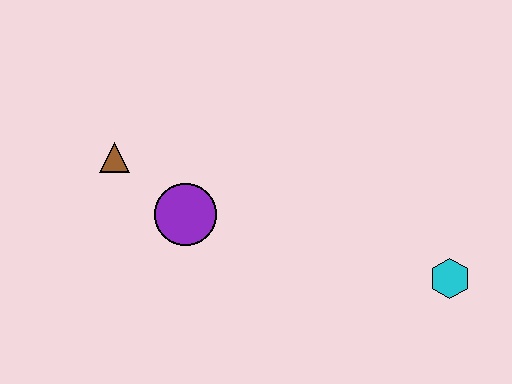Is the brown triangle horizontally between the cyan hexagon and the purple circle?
No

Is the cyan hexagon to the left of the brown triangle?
No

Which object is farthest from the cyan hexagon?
The brown triangle is farthest from the cyan hexagon.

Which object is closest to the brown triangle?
The purple circle is closest to the brown triangle.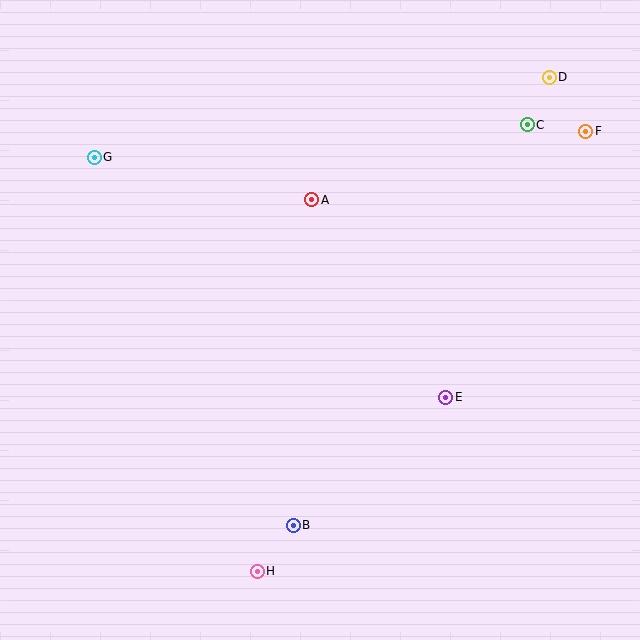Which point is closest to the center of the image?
Point A at (312, 200) is closest to the center.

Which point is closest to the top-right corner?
Point D is closest to the top-right corner.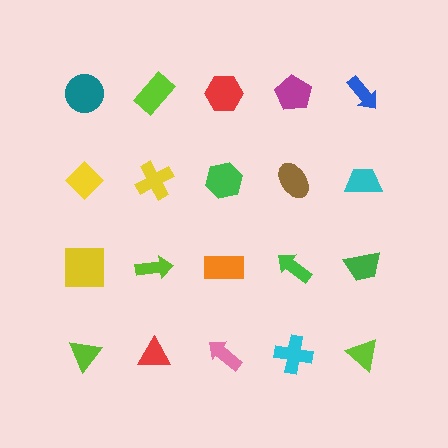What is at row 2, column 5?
A cyan trapezoid.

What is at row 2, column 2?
A yellow cross.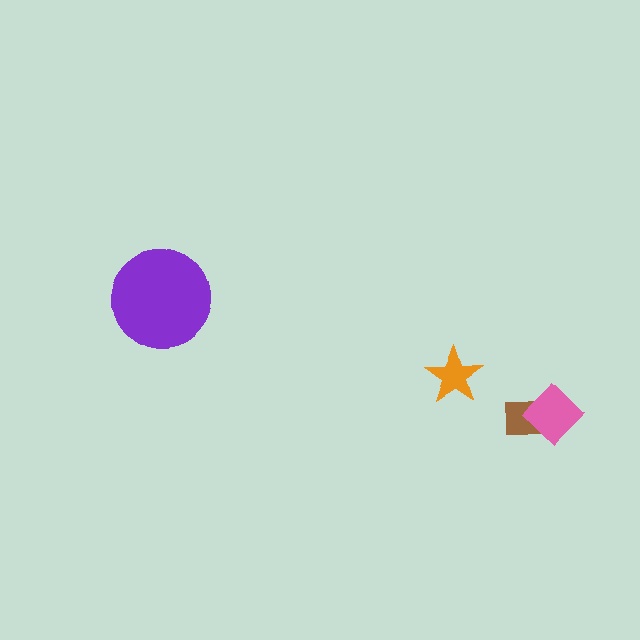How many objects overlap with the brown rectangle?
1 object overlaps with the brown rectangle.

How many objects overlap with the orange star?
0 objects overlap with the orange star.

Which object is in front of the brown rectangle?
The pink diamond is in front of the brown rectangle.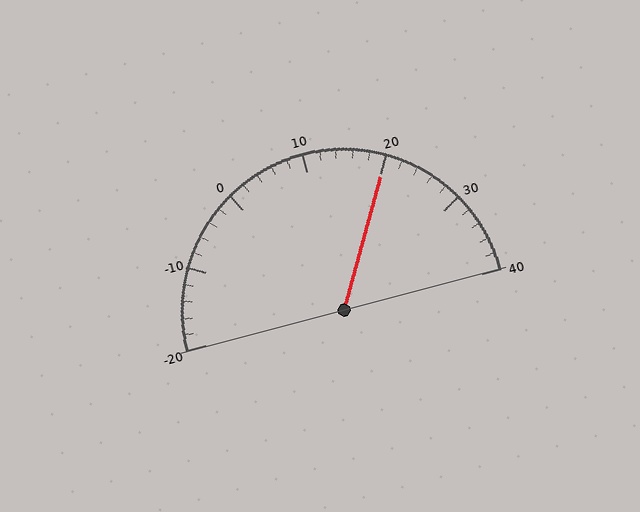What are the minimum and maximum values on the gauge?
The gauge ranges from -20 to 40.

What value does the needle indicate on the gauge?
The needle indicates approximately 20.